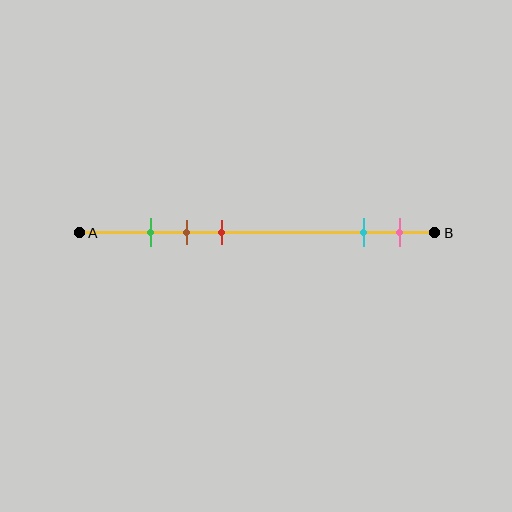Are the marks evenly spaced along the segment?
No, the marks are not evenly spaced.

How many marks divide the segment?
There are 5 marks dividing the segment.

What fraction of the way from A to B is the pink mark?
The pink mark is approximately 90% (0.9) of the way from A to B.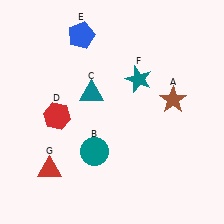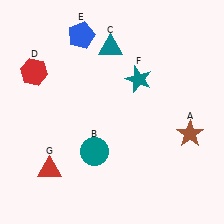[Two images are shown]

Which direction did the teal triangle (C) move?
The teal triangle (C) moved up.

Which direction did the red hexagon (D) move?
The red hexagon (D) moved up.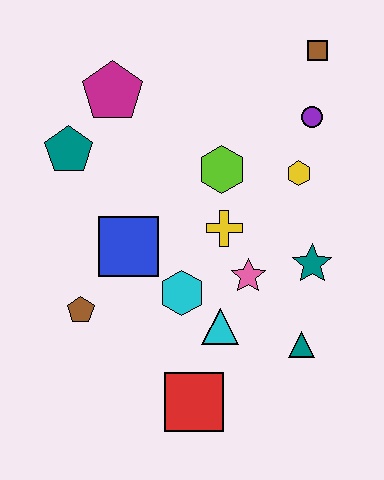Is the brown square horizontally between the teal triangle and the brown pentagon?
No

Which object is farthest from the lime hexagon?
The red square is farthest from the lime hexagon.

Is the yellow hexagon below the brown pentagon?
No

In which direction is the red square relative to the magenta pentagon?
The red square is below the magenta pentagon.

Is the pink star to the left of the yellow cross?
No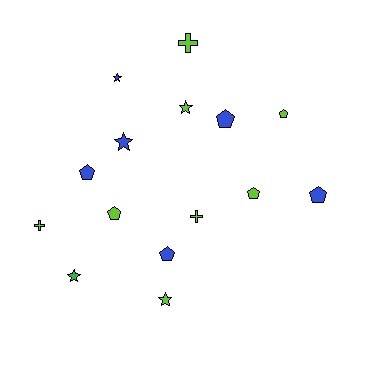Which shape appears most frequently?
Pentagon, with 7 objects.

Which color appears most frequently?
Lime, with 8 objects.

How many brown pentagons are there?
There are no brown pentagons.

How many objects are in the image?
There are 15 objects.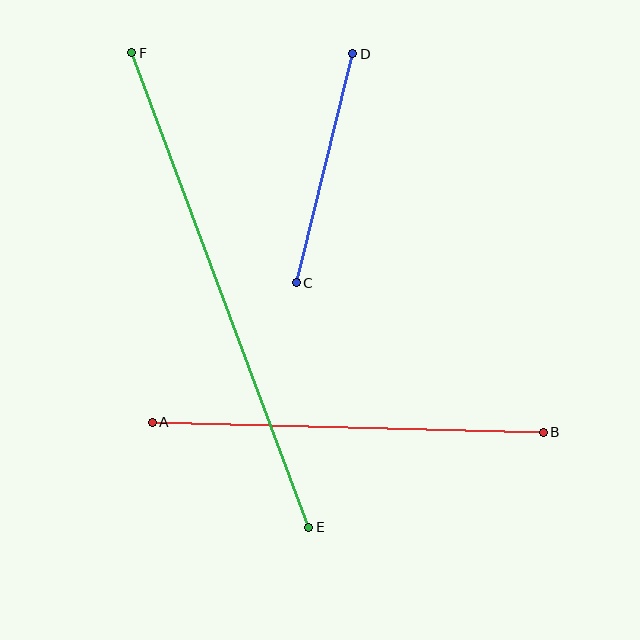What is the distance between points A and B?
The distance is approximately 391 pixels.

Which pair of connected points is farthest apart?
Points E and F are farthest apart.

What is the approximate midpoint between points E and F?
The midpoint is at approximately (220, 290) pixels.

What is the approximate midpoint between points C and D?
The midpoint is at approximately (325, 168) pixels.